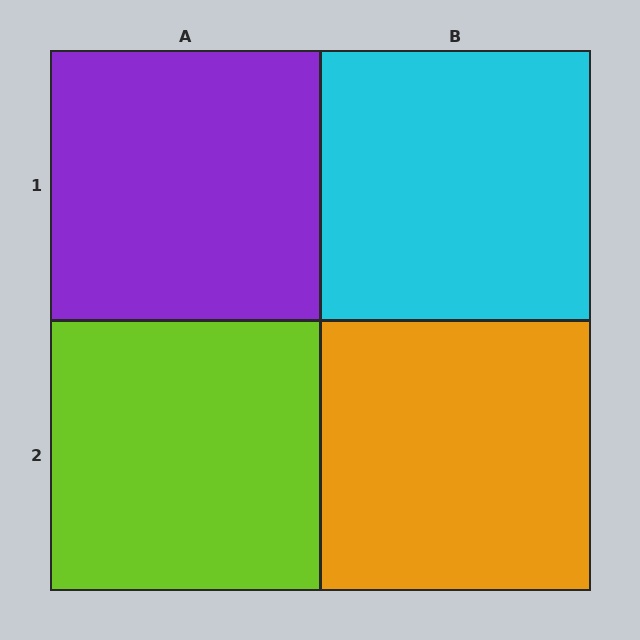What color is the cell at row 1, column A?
Purple.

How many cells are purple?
1 cell is purple.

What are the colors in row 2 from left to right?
Lime, orange.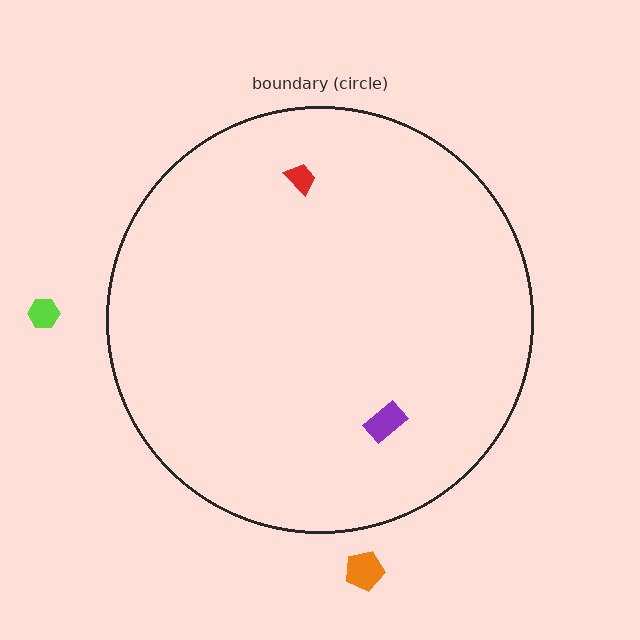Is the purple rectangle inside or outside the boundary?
Inside.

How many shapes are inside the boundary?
2 inside, 2 outside.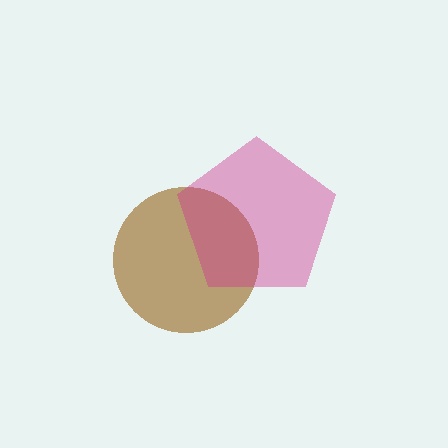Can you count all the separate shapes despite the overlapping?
Yes, there are 2 separate shapes.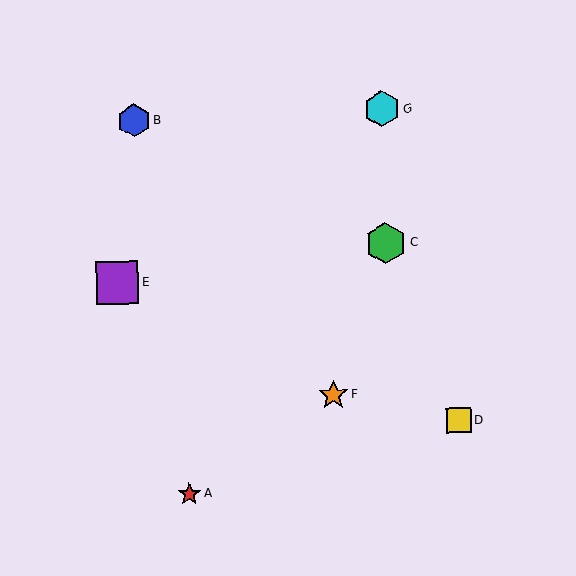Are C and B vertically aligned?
No, C is at x≈386 and B is at x≈134.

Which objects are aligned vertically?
Objects C, G are aligned vertically.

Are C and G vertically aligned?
Yes, both are at x≈386.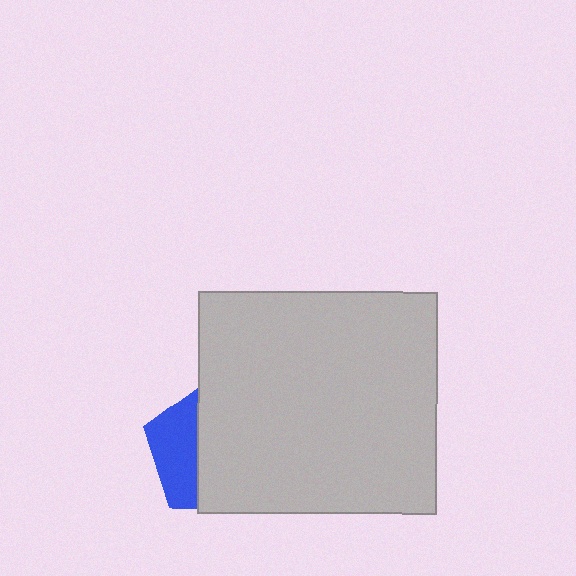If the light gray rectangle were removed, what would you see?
You would see the complete blue pentagon.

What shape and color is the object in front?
The object in front is a light gray rectangle.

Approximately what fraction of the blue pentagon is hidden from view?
Roughly 65% of the blue pentagon is hidden behind the light gray rectangle.